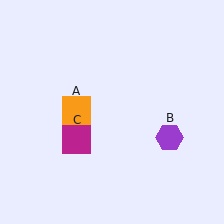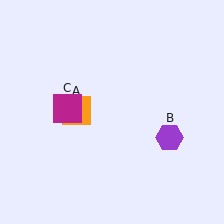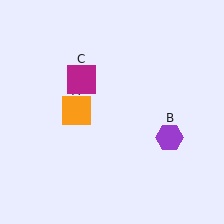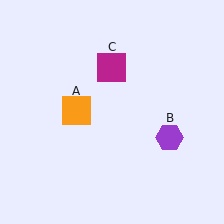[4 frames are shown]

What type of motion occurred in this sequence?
The magenta square (object C) rotated clockwise around the center of the scene.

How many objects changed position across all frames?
1 object changed position: magenta square (object C).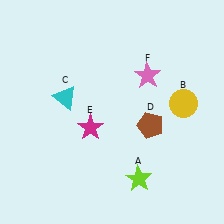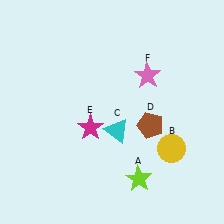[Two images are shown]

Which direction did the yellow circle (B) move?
The yellow circle (B) moved down.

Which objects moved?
The objects that moved are: the yellow circle (B), the cyan triangle (C).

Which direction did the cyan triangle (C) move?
The cyan triangle (C) moved right.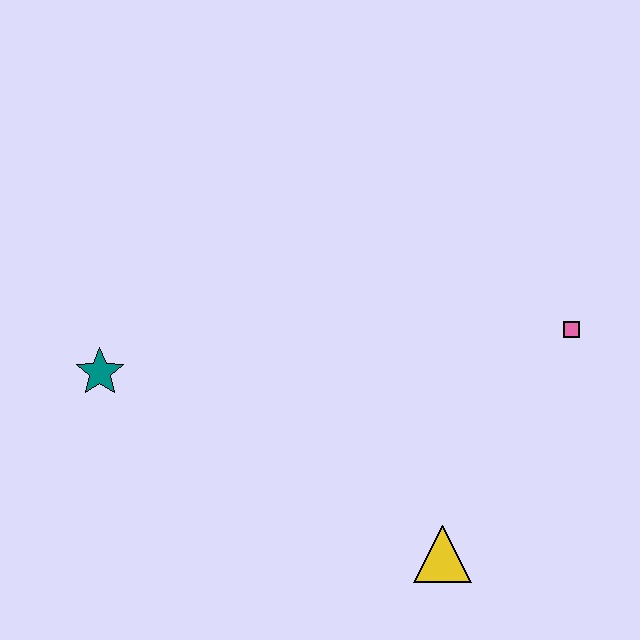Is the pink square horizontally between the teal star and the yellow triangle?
No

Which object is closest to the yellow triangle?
The pink square is closest to the yellow triangle.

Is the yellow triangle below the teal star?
Yes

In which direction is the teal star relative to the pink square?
The teal star is to the left of the pink square.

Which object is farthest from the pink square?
The teal star is farthest from the pink square.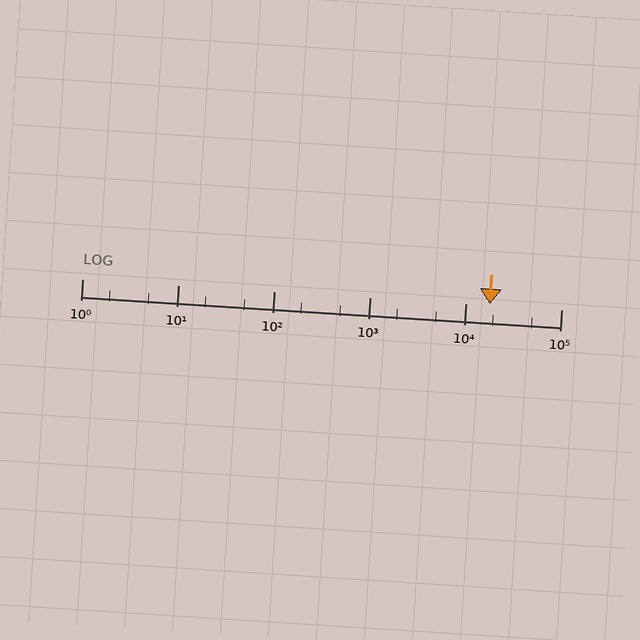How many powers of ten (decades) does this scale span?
The scale spans 5 decades, from 1 to 100000.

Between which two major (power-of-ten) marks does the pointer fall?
The pointer is between 10000 and 100000.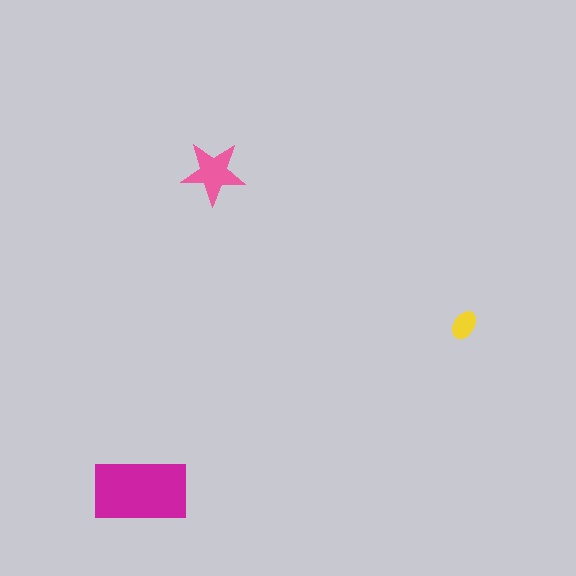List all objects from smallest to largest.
The yellow ellipse, the pink star, the magenta rectangle.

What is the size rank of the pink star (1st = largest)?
2nd.